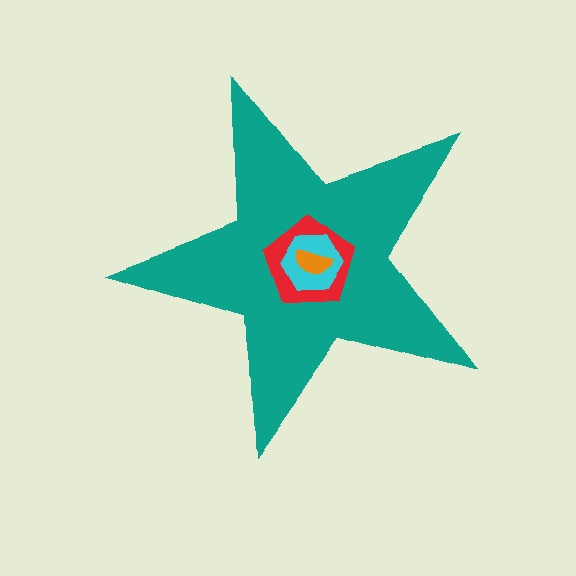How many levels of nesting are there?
4.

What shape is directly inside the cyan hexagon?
The orange semicircle.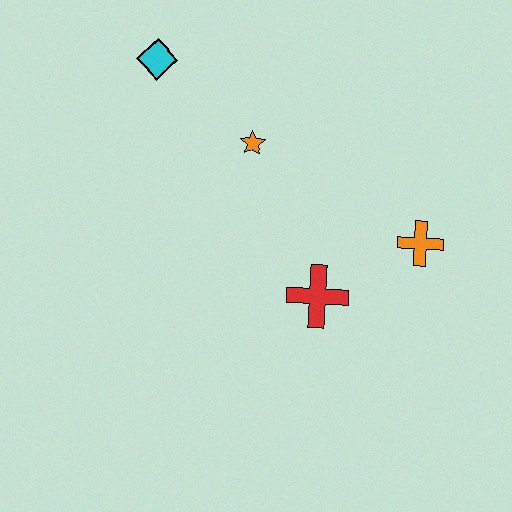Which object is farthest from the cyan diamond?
The orange cross is farthest from the cyan diamond.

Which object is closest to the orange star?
The cyan diamond is closest to the orange star.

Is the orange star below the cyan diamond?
Yes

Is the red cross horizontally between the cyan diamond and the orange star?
No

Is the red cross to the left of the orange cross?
Yes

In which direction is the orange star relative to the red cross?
The orange star is above the red cross.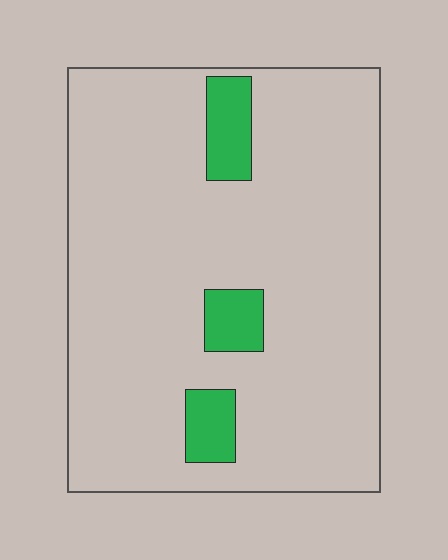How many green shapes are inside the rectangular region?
3.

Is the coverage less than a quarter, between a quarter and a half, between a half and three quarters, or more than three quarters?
Less than a quarter.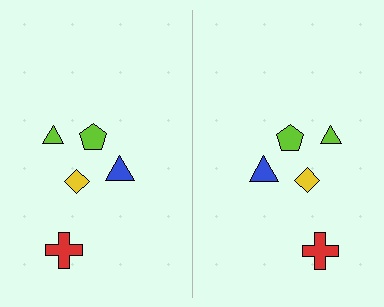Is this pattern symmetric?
Yes, this pattern has bilateral (reflection) symmetry.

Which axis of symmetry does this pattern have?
The pattern has a vertical axis of symmetry running through the center of the image.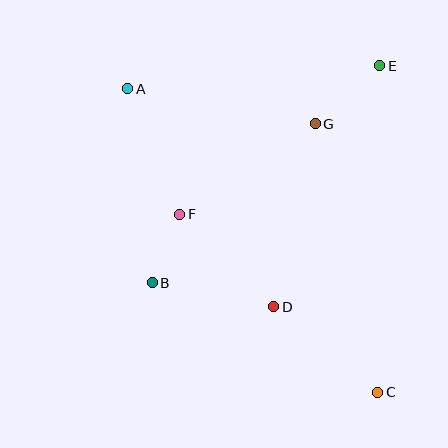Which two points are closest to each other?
Points B and F are closest to each other.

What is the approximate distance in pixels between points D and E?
The distance between D and E is approximately 263 pixels.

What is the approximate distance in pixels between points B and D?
The distance between B and D is approximately 124 pixels.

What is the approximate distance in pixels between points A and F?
The distance between A and F is approximately 136 pixels.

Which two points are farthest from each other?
Points A and C are farthest from each other.